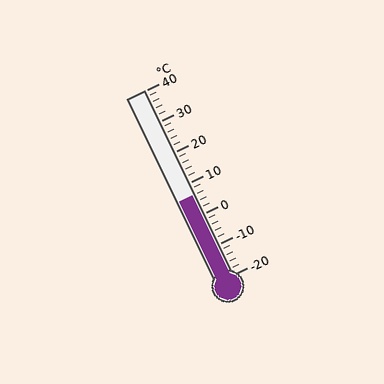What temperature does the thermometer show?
The thermometer shows approximately 6°C.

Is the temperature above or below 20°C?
The temperature is below 20°C.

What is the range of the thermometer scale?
The thermometer scale ranges from -20°C to 40°C.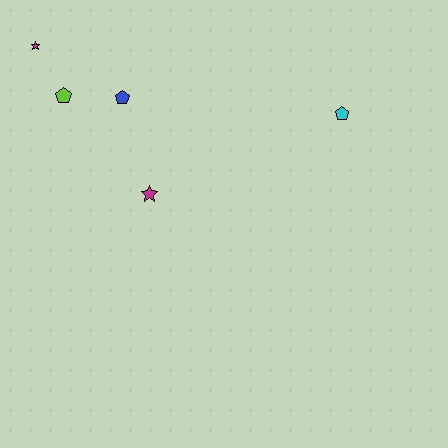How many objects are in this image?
There are 5 objects.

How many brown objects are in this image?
There are no brown objects.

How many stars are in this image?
There are 2 stars.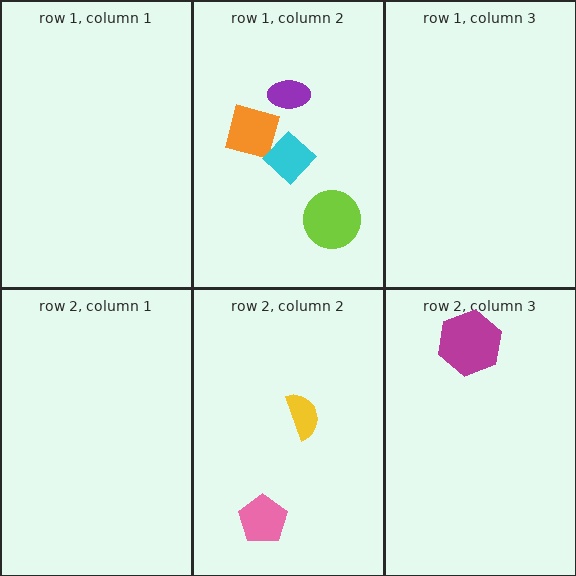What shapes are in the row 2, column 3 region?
The magenta hexagon.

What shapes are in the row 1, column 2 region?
The orange square, the cyan diamond, the purple ellipse, the lime circle.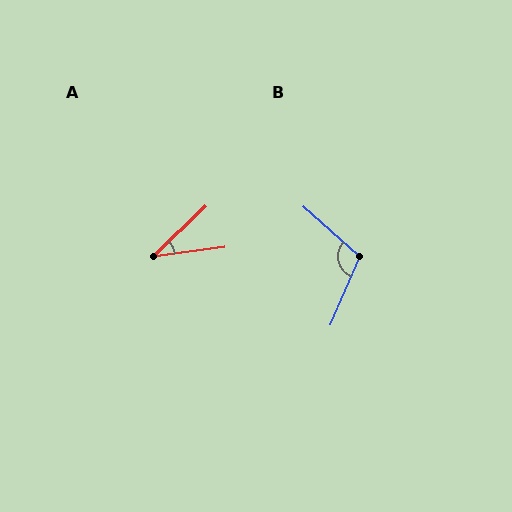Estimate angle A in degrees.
Approximately 36 degrees.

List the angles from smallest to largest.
A (36°), B (109°).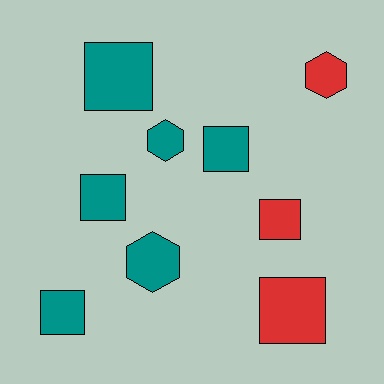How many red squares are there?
There are 2 red squares.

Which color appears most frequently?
Teal, with 6 objects.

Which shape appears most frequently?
Square, with 6 objects.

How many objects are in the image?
There are 9 objects.